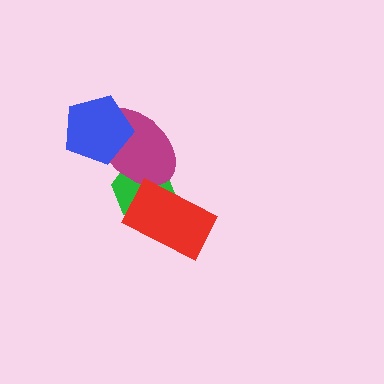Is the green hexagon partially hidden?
Yes, it is partially covered by another shape.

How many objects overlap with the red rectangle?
1 object overlaps with the red rectangle.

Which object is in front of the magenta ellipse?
The blue pentagon is in front of the magenta ellipse.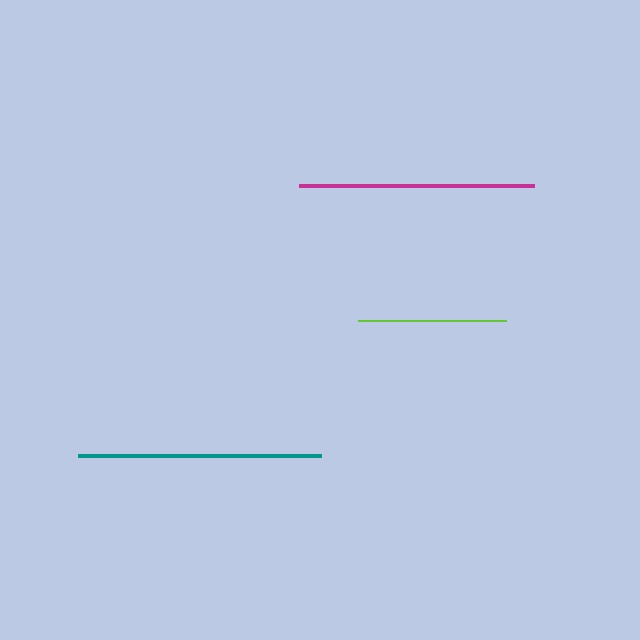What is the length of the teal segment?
The teal segment is approximately 243 pixels long.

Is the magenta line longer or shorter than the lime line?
The magenta line is longer than the lime line.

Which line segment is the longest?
The teal line is the longest at approximately 243 pixels.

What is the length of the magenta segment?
The magenta segment is approximately 235 pixels long.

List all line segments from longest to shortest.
From longest to shortest: teal, magenta, lime.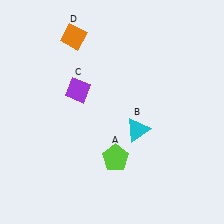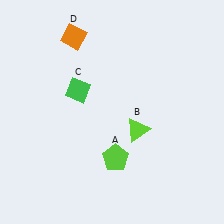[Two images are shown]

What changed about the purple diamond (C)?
In Image 1, C is purple. In Image 2, it changed to green.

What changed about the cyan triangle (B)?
In Image 1, B is cyan. In Image 2, it changed to lime.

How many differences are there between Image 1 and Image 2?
There are 2 differences between the two images.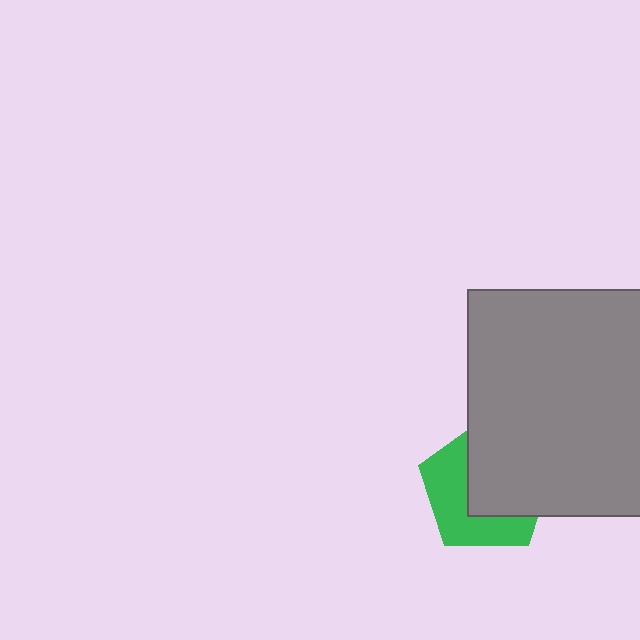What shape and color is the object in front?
The object in front is a gray square.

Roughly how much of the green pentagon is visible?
About half of it is visible (roughly 46%).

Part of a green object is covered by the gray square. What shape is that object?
It is a pentagon.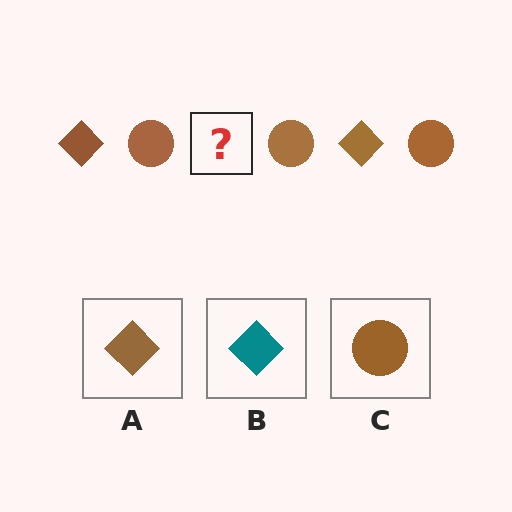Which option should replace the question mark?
Option A.